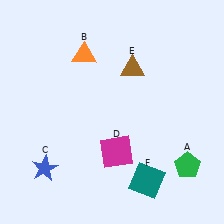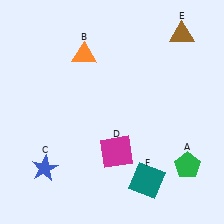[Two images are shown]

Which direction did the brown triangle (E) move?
The brown triangle (E) moved right.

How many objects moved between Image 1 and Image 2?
1 object moved between the two images.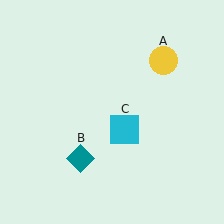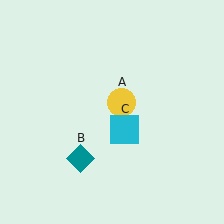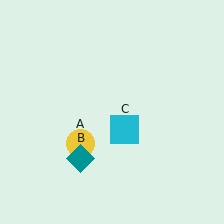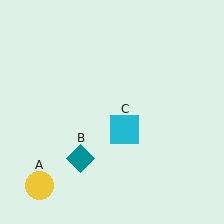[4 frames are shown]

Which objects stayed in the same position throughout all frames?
Teal diamond (object B) and cyan square (object C) remained stationary.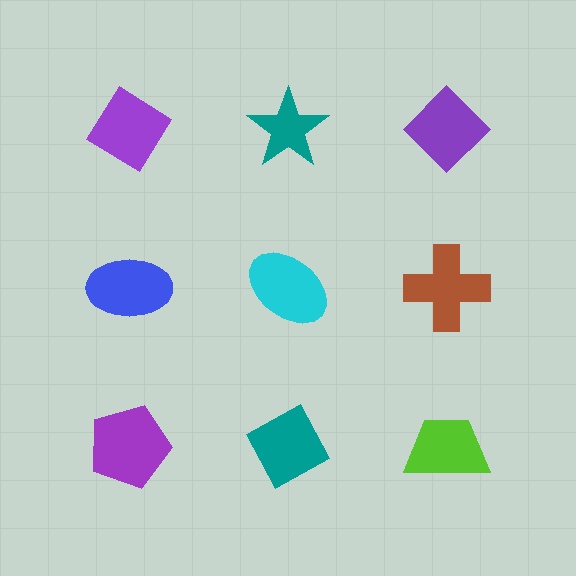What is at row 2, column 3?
A brown cross.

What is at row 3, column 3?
A lime trapezoid.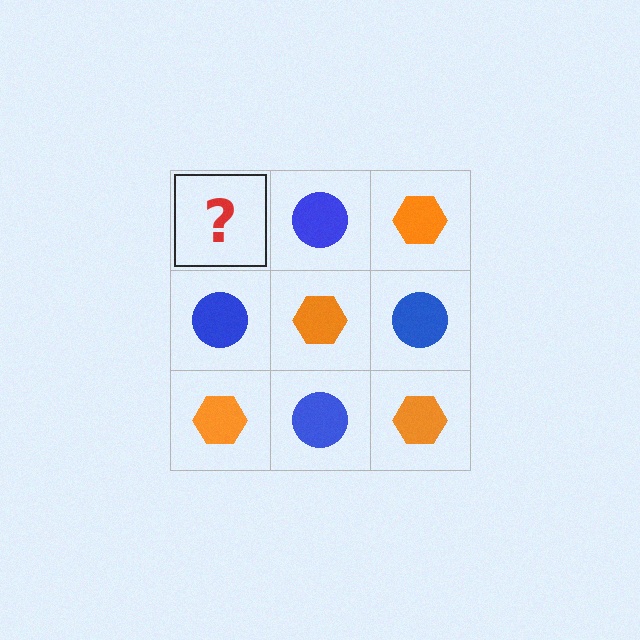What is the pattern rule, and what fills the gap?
The rule is that it alternates orange hexagon and blue circle in a checkerboard pattern. The gap should be filled with an orange hexagon.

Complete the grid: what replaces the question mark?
The question mark should be replaced with an orange hexagon.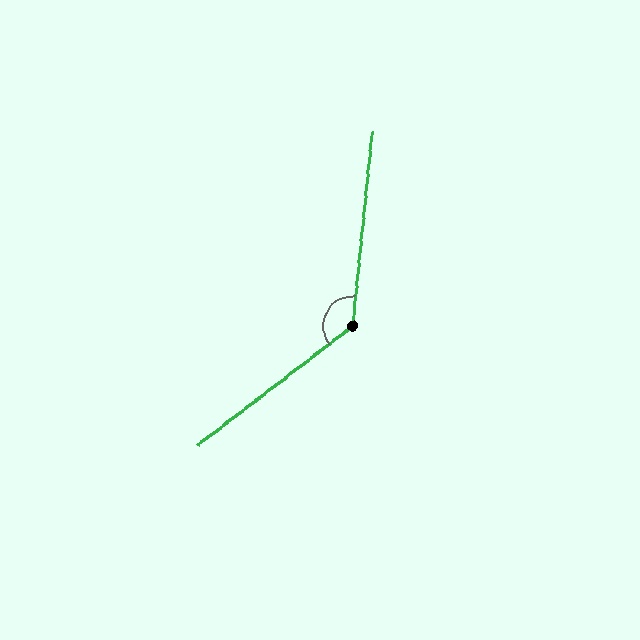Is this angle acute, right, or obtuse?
It is obtuse.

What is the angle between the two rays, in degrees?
Approximately 134 degrees.